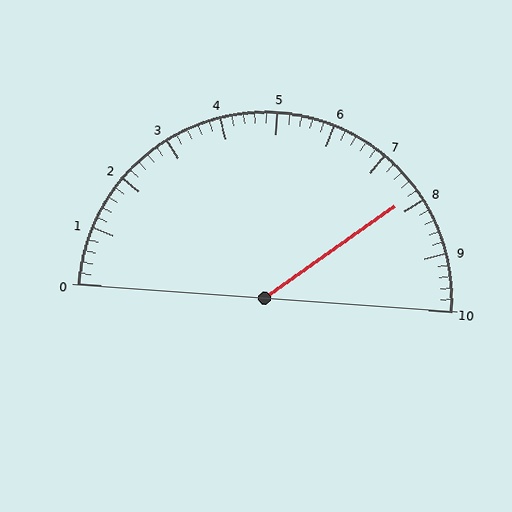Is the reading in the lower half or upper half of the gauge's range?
The reading is in the upper half of the range (0 to 10).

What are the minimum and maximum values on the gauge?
The gauge ranges from 0 to 10.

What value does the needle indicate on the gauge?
The needle indicates approximately 7.8.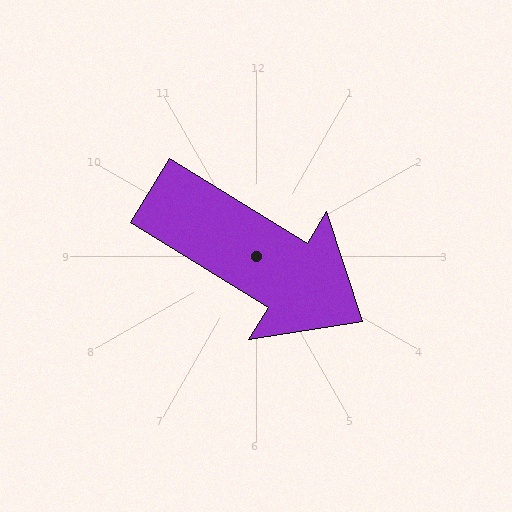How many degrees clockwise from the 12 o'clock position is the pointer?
Approximately 122 degrees.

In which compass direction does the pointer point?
Southeast.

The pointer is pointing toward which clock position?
Roughly 4 o'clock.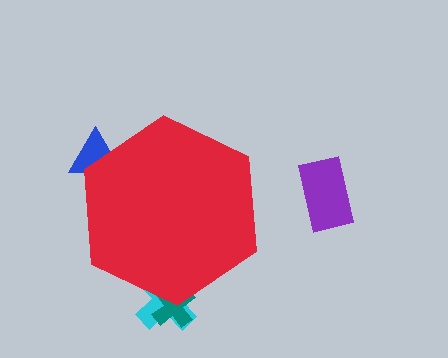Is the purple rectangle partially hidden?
No, the purple rectangle is fully visible.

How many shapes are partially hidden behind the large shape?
3 shapes are partially hidden.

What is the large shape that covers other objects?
A red hexagon.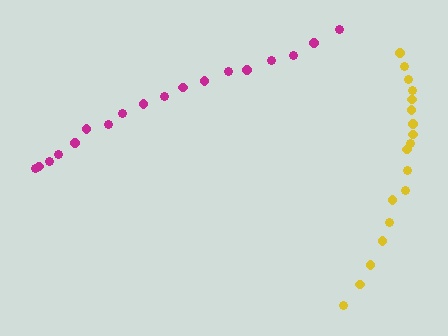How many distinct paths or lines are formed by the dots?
There are 2 distinct paths.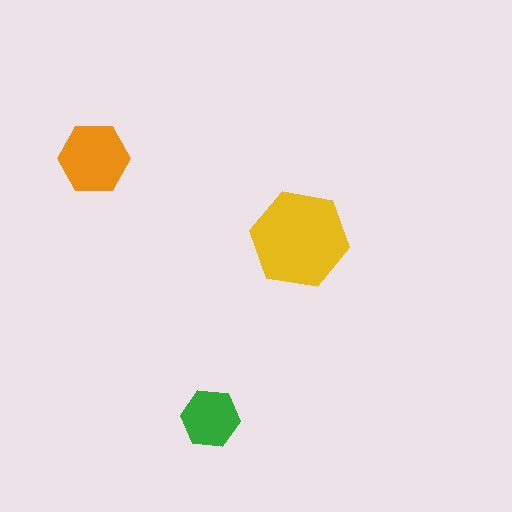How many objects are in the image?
There are 3 objects in the image.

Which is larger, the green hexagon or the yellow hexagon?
The yellow one.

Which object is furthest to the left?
The orange hexagon is leftmost.